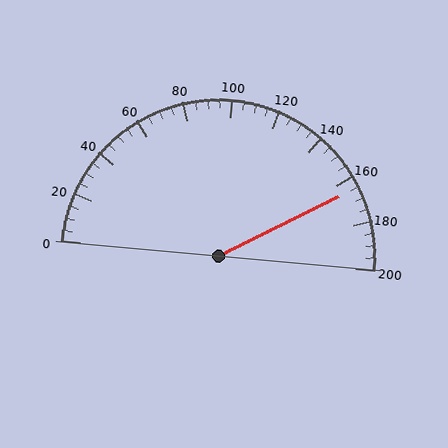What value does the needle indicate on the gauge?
The needle indicates approximately 165.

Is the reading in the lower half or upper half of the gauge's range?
The reading is in the upper half of the range (0 to 200).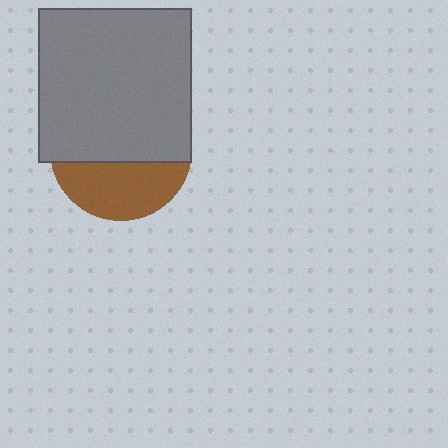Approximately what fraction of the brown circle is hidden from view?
Roughly 62% of the brown circle is hidden behind the gray square.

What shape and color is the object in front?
The object in front is a gray square.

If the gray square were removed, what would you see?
You would see the complete brown circle.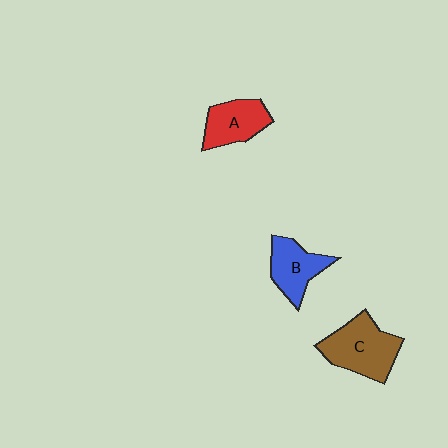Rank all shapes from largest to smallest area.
From largest to smallest: C (brown), B (blue), A (red).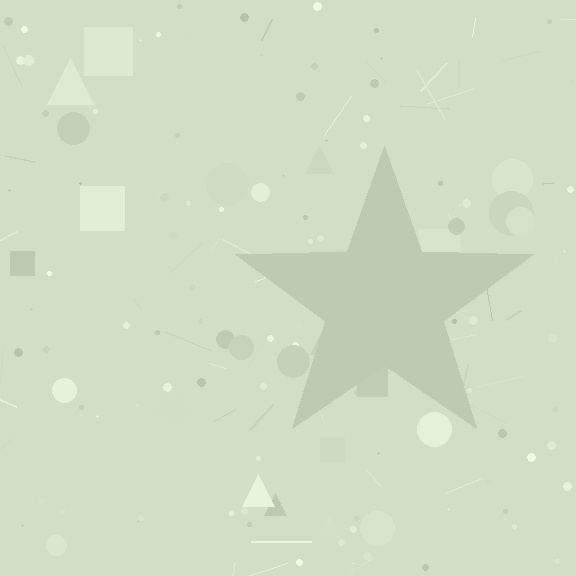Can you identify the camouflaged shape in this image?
The camouflaged shape is a star.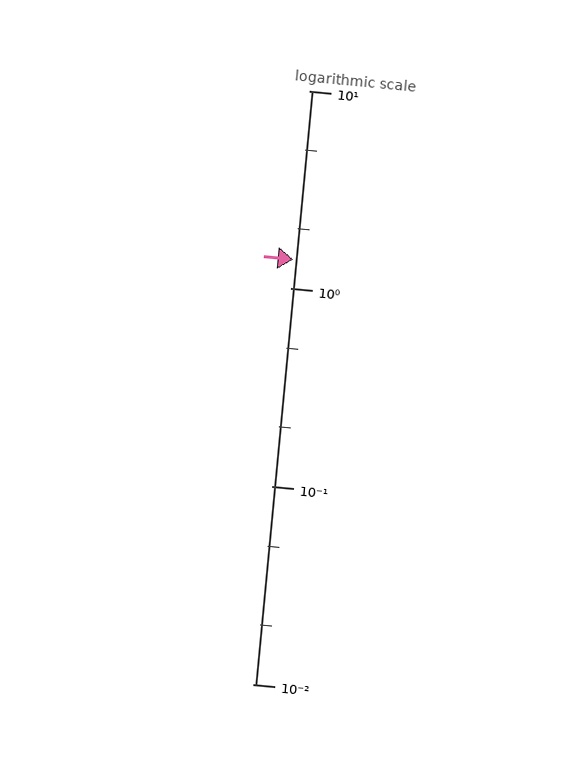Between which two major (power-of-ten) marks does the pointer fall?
The pointer is between 1 and 10.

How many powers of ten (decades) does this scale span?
The scale spans 3 decades, from 0.01 to 10.